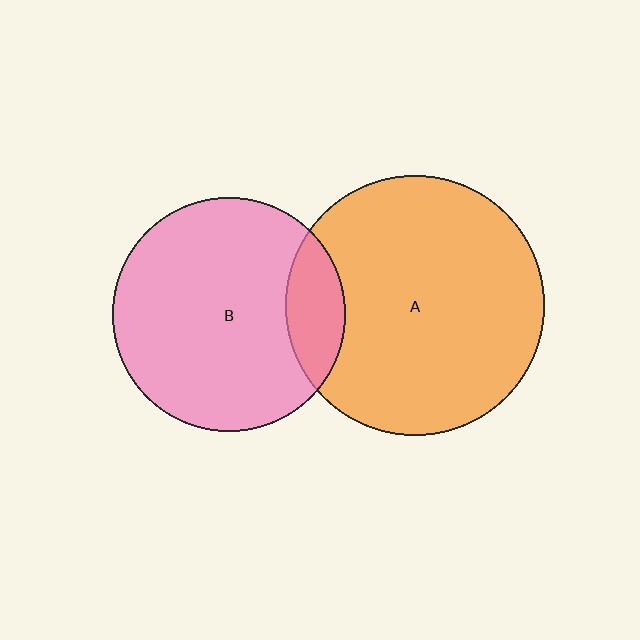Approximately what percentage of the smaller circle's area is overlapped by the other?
Approximately 15%.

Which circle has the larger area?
Circle A (orange).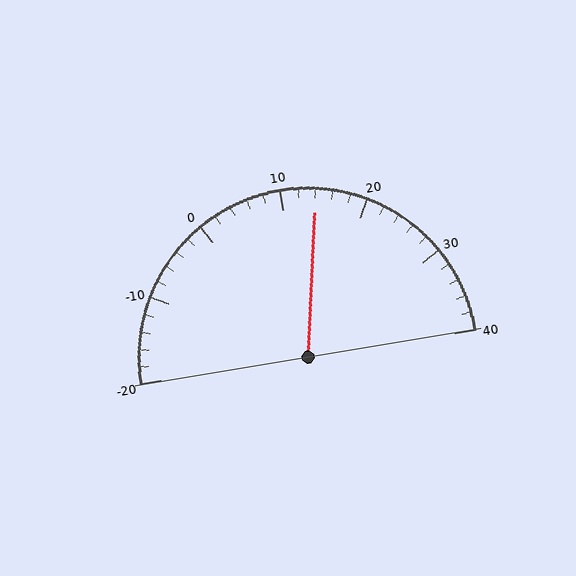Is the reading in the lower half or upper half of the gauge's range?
The reading is in the upper half of the range (-20 to 40).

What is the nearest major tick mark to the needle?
The nearest major tick mark is 10.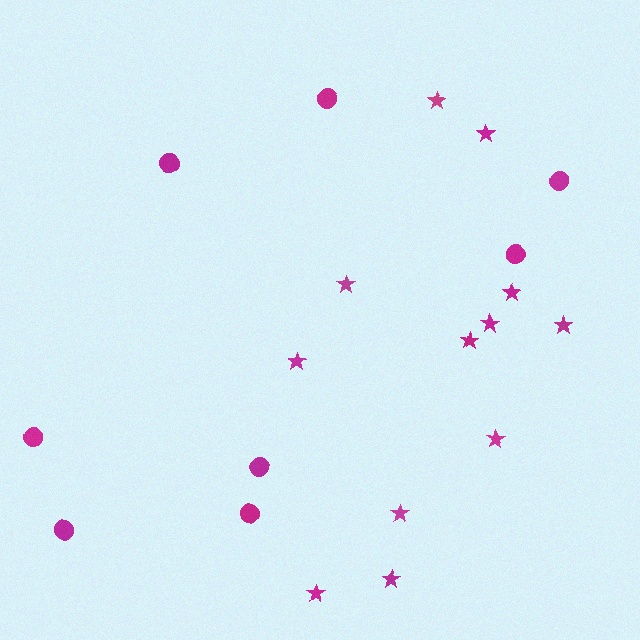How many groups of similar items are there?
There are 2 groups: one group of circles (8) and one group of stars (12).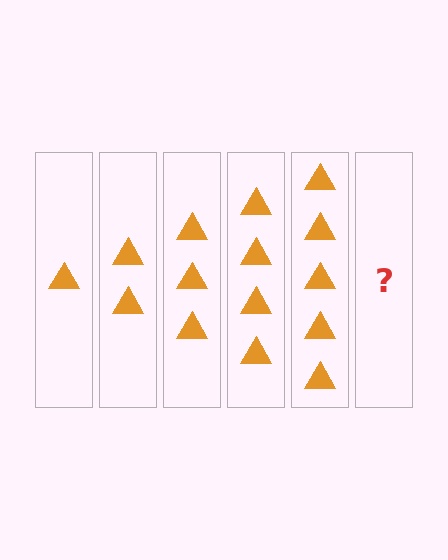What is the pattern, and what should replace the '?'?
The pattern is that each step adds one more triangle. The '?' should be 6 triangles.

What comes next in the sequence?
The next element should be 6 triangles.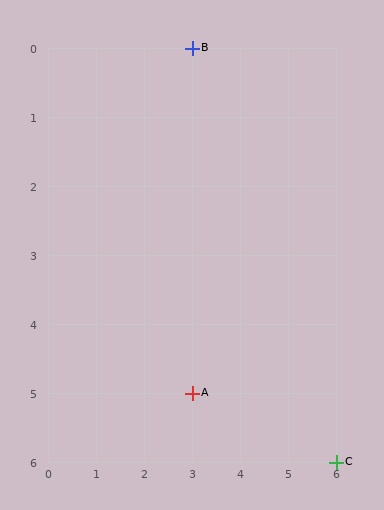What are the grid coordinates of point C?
Point C is at grid coordinates (6, 6).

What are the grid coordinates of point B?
Point B is at grid coordinates (3, 0).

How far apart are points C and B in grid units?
Points C and B are 3 columns and 6 rows apart (about 6.7 grid units diagonally).